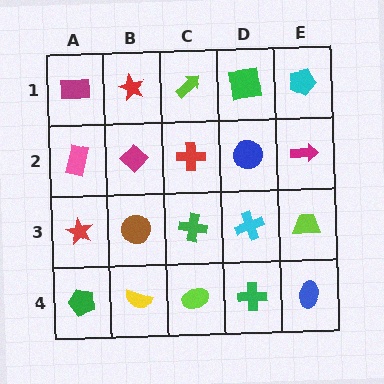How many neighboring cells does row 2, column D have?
4.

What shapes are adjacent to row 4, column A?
A red star (row 3, column A), a yellow semicircle (row 4, column B).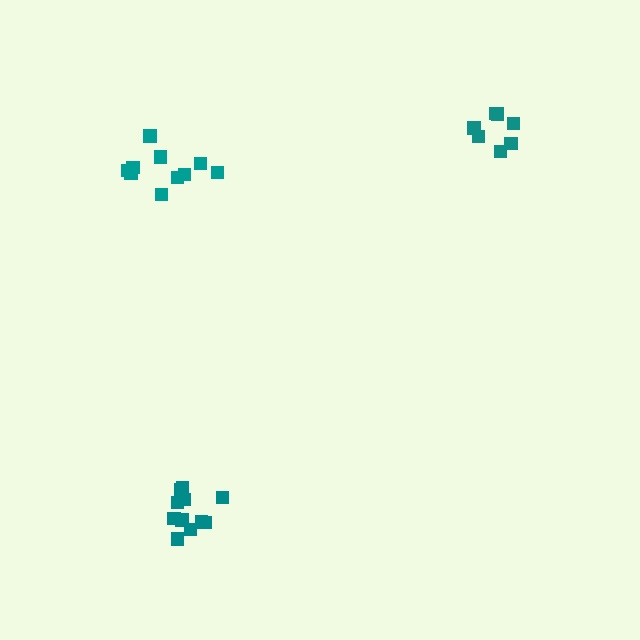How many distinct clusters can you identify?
There are 3 distinct clusters.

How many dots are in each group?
Group 1: 7 dots, Group 2: 11 dots, Group 3: 10 dots (28 total).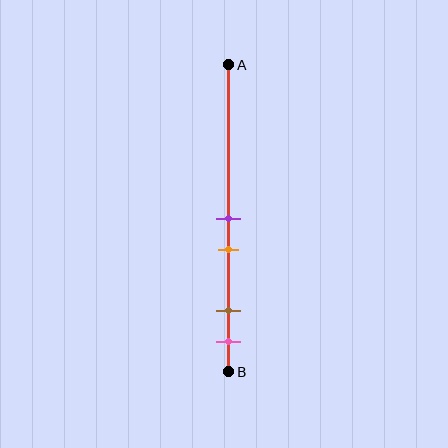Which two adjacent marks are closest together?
The purple and orange marks are the closest adjacent pair.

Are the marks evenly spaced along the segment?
No, the marks are not evenly spaced.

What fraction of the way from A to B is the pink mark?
The pink mark is approximately 90% (0.9) of the way from A to B.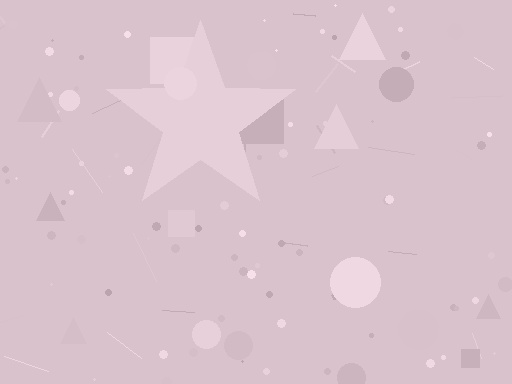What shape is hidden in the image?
A star is hidden in the image.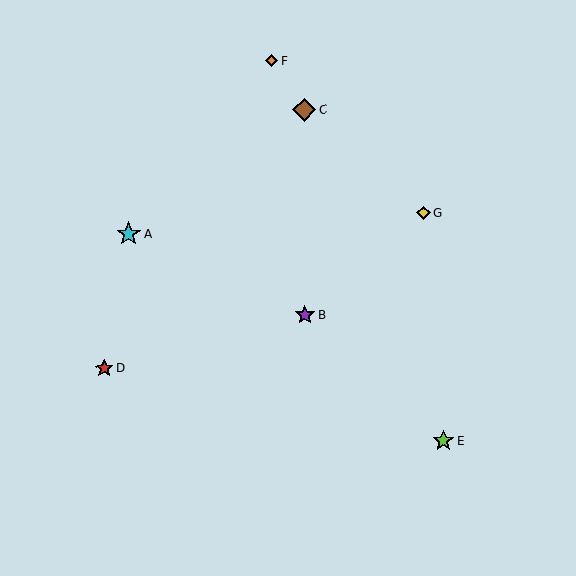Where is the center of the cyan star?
The center of the cyan star is at (129, 234).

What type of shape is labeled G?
Shape G is a yellow diamond.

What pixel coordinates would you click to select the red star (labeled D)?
Click at (104, 369) to select the red star D.